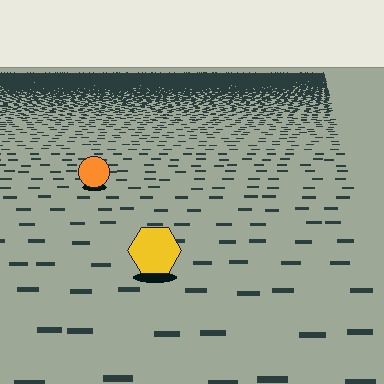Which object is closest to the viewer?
The yellow hexagon is closest. The texture marks near it are larger and more spread out.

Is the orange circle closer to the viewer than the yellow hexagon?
No. The yellow hexagon is closer — you can tell from the texture gradient: the ground texture is coarser near it.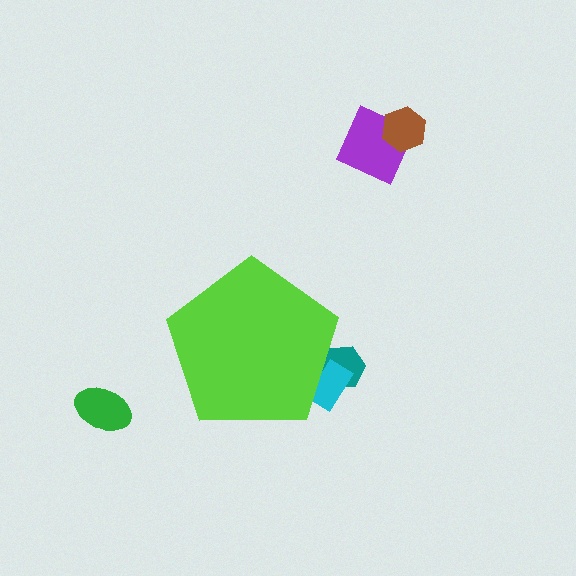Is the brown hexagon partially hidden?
No, the brown hexagon is fully visible.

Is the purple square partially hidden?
No, the purple square is fully visible.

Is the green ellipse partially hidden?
No, the green ellipse is fully visible.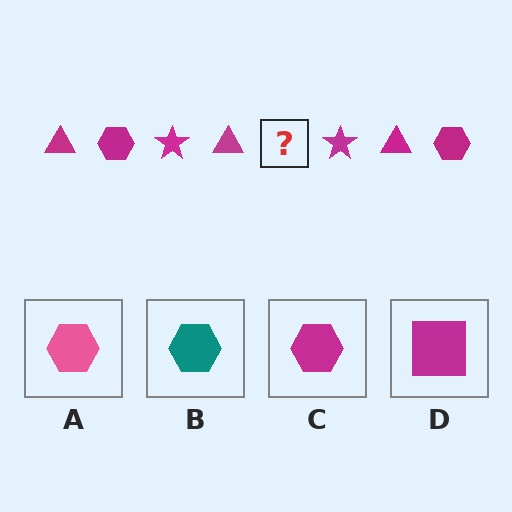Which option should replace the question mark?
Option C.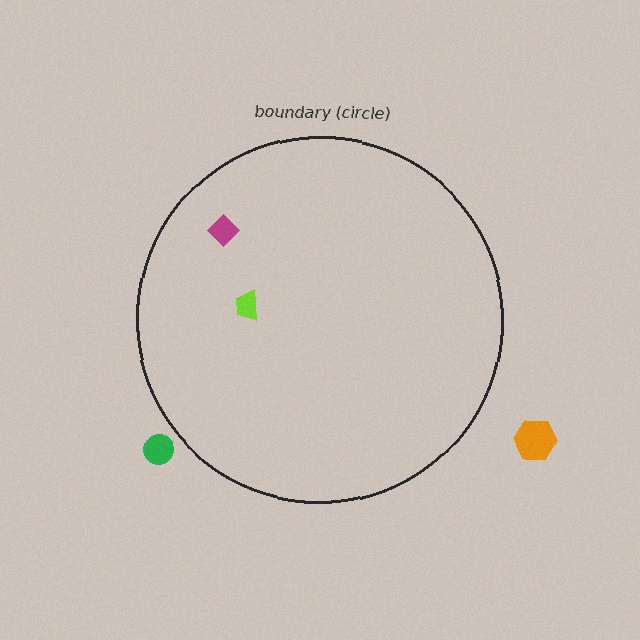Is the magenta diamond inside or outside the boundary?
Inside.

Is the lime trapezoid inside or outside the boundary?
Inside.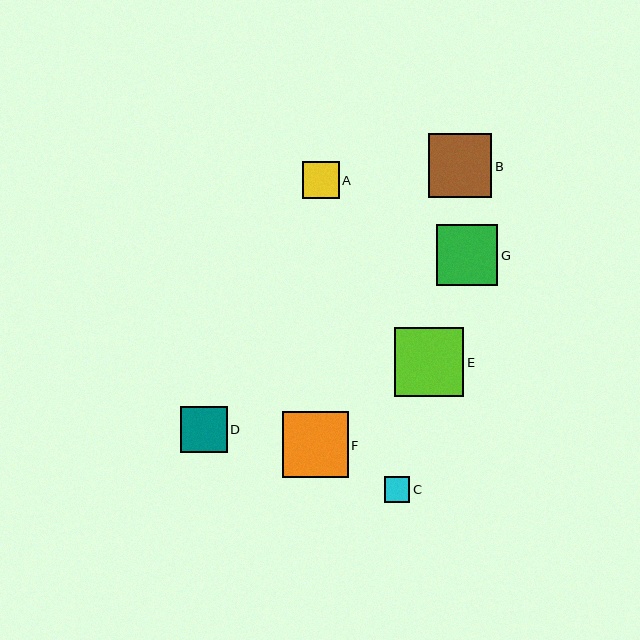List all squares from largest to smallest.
From largest to smallest: E, F, B, G, D, A, C.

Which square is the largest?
Square E is the largest with a size of approximately 69 pixels.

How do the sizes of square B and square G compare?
Square B and square G are approximately the same size.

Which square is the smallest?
Square C is the smallest with a size of approximately 25 pixels.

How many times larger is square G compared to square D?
Square G is approximately 1.3 times the size of square D.